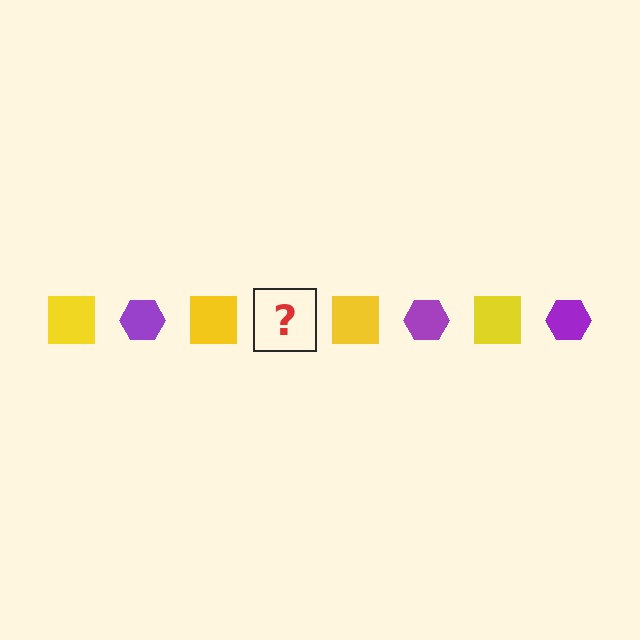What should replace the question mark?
The question mark should be replaced with a purple hexagon.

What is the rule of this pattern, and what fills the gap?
The rule is that the pattern alternates between yellow square and purple hexagon. The gap should be filled with a purple hexagon.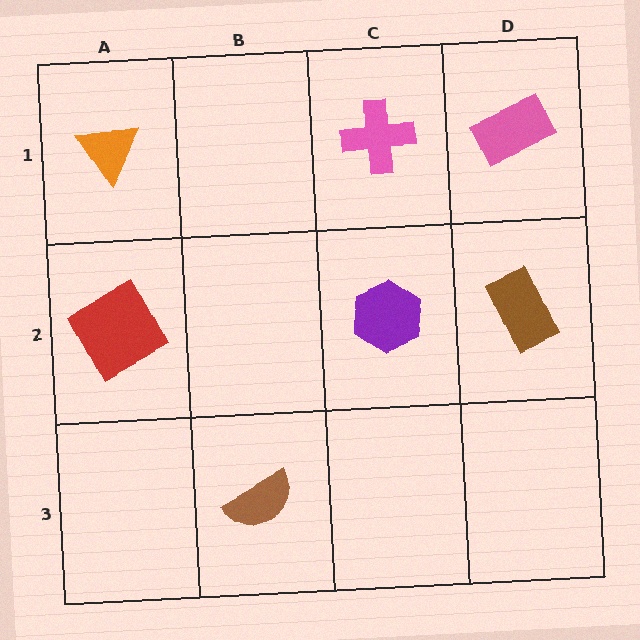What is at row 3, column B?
A brown semicircle.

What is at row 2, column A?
A red square.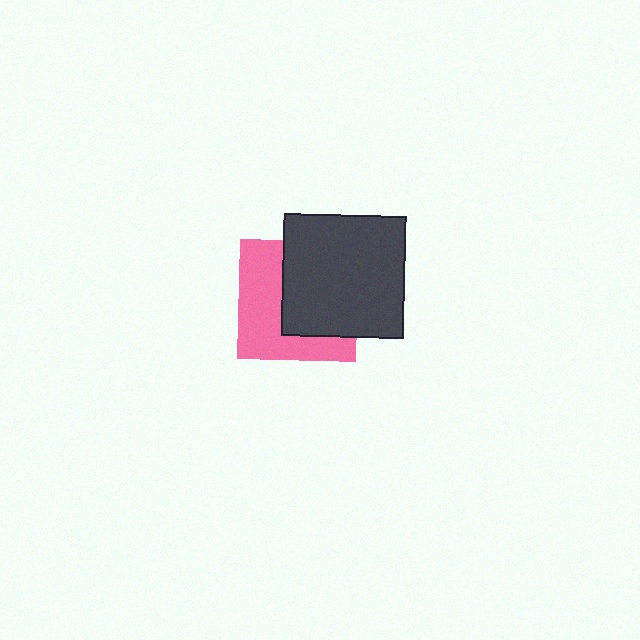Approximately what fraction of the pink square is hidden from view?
Roughly 51% of the pink square is hidden behind the dark gray square.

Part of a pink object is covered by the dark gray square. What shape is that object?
It is a square.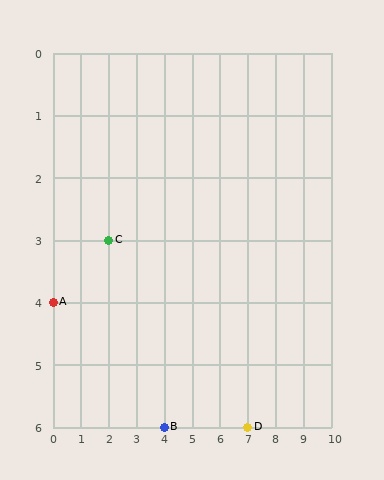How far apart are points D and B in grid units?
Points D and B are 3 columns apart.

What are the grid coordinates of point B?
Point B is at grid coordinates (4, 6).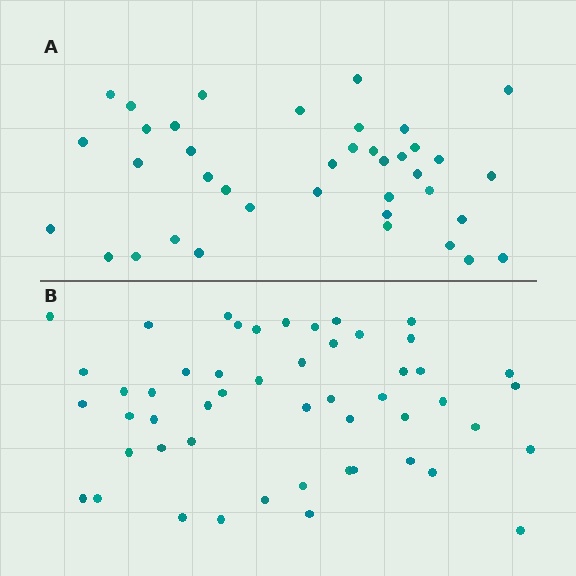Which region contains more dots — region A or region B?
Region B (the bottom region) has more dots.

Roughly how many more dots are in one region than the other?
Region B has roughly 12 or so more dots than region A.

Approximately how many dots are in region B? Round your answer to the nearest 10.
About 50 dots. (The exact count is 51, which rounds to 50.)